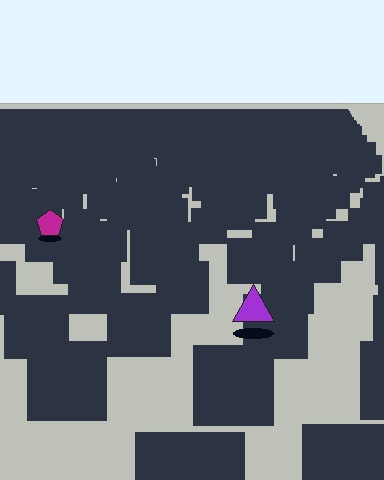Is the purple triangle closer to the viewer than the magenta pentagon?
Yes. The purple triangle is closer — you can tell from the texture gradient: the ground texture is coarser near it.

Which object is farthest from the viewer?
The magenta pentagon is farthest from the viewer. It appears smaller and the ground texture around it is denser.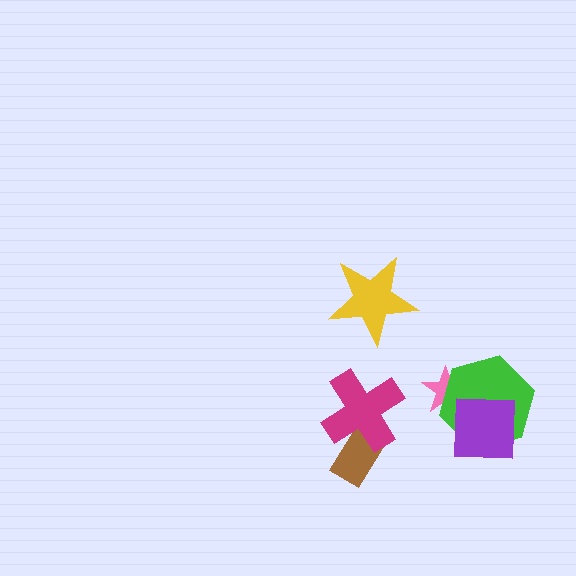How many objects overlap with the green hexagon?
2 objects overlap with the green hexagon.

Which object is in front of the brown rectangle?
The magenta cross is in front of the brown rectangle.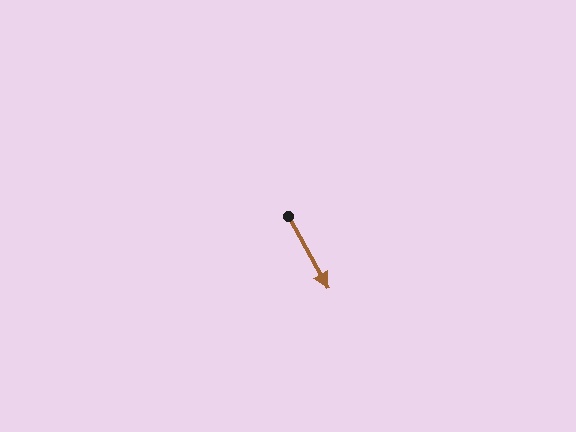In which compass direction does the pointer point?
Southeast.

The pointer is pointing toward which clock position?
Roughly 5 o'clock.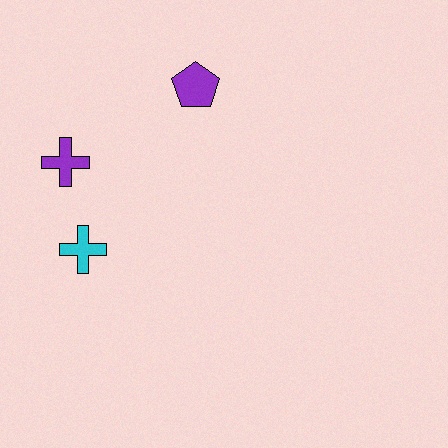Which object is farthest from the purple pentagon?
The cyan cross is farthest from the purple pentagon.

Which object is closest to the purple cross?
The cyan cross is closest to the purple cross.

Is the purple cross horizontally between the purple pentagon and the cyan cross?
No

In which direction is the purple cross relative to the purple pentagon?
The purple cross is to the left of the purple pentagon.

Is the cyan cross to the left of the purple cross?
No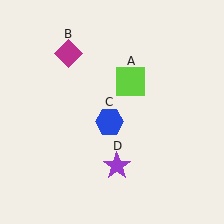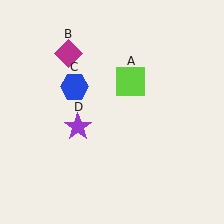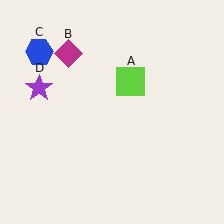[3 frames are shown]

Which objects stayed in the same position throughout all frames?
Lime square (object A) and magenta diamond (object B) remained stationary.